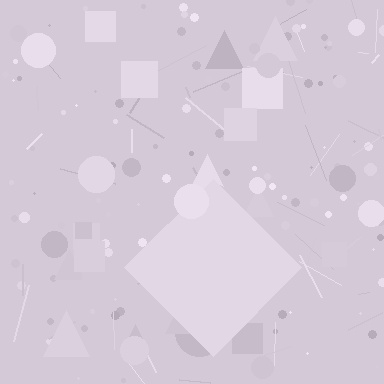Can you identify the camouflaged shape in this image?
The camouflaged shape is a diamond.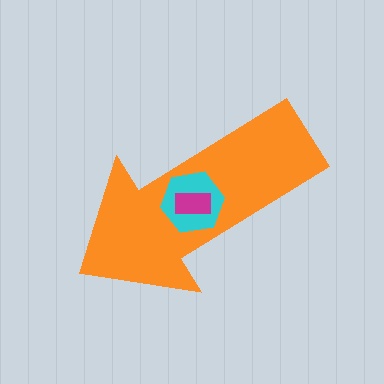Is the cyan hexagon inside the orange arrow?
Yes.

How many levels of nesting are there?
3.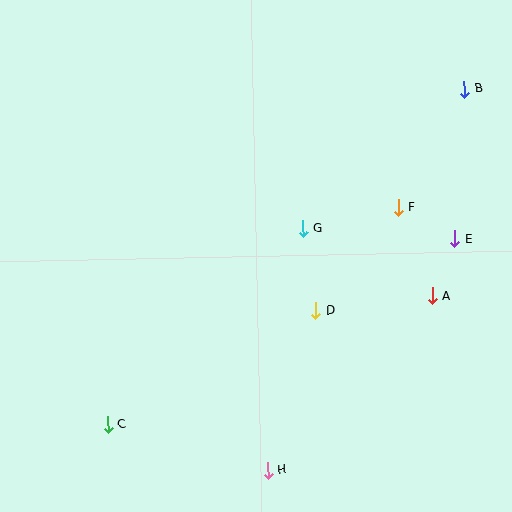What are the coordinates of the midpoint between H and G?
The midpoint between H and G is at (285, 349).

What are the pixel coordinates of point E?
Point E is at (455, 239).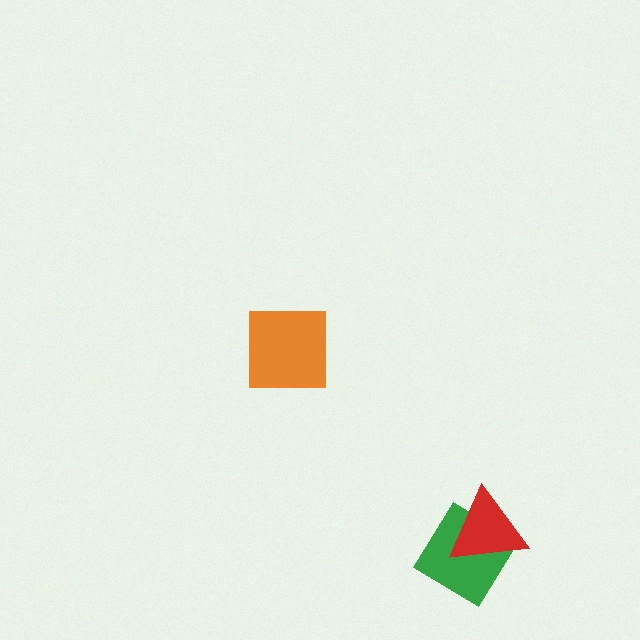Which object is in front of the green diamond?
The red triangle is in front of the green diamond.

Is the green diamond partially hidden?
Yes, it is partially covered by another shape.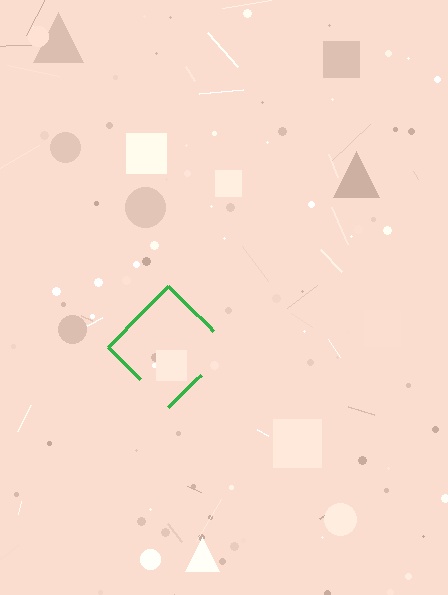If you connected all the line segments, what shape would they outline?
They would outline a diamond.